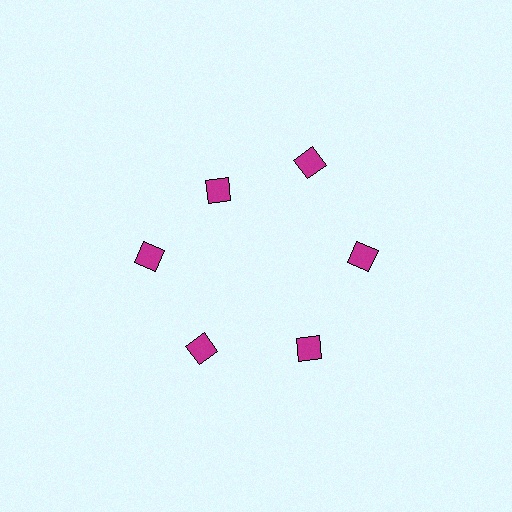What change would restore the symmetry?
The symmetry would be restored by moving it outward, back onto the ring so that all 6 squares sit at equal angles and equal distance from the center.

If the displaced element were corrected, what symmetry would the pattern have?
It would have 6-fold rotational symmetry — the pattern would map onto itself every 60 degrees.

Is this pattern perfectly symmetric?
No. The 6 magenta squares are arranged in a ring, but one element near the 11 o'clock position is pulled inward toward the center, breaking the 6-fold rotational symmetry.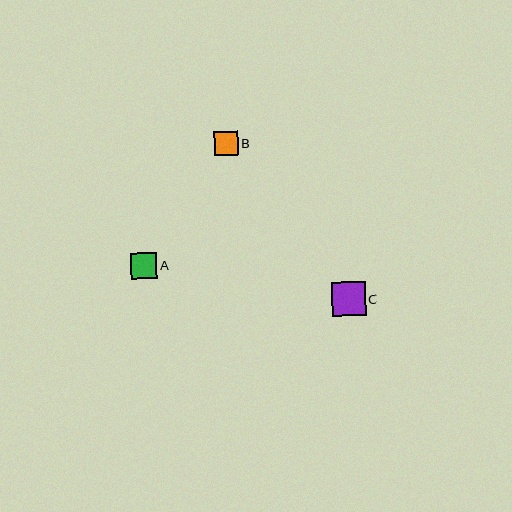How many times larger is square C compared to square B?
Square C is approximately 1.4 times the size of square B.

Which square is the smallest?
Square B is the smallest with a size of approximately 24 pixels.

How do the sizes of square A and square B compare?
Square A and square B are approximately the same size.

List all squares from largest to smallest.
From largest to smallest: C, A, B.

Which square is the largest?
Square C is the largest with a size of approximately 34 pixels.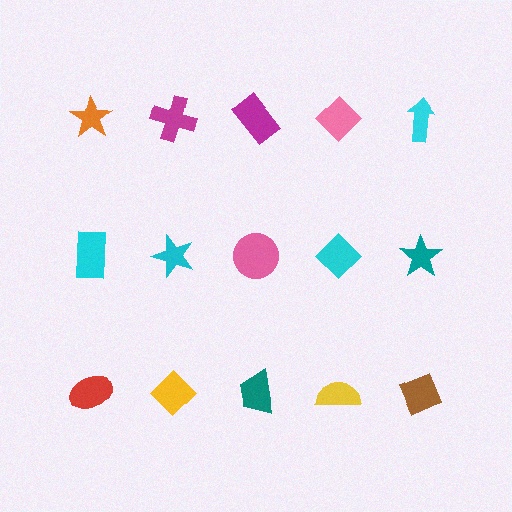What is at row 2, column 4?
A cyan diamond.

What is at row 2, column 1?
A cyan rectangle.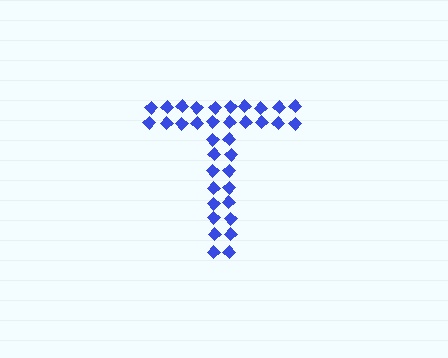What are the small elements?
The small elements are diamonds.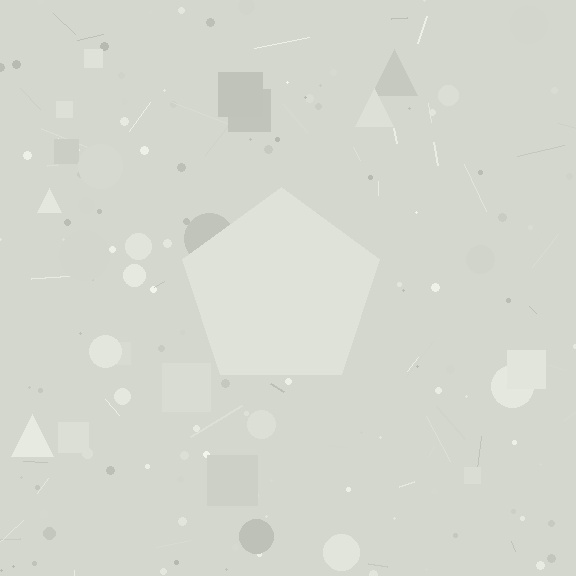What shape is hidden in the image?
A pentagon is hidden in the image.